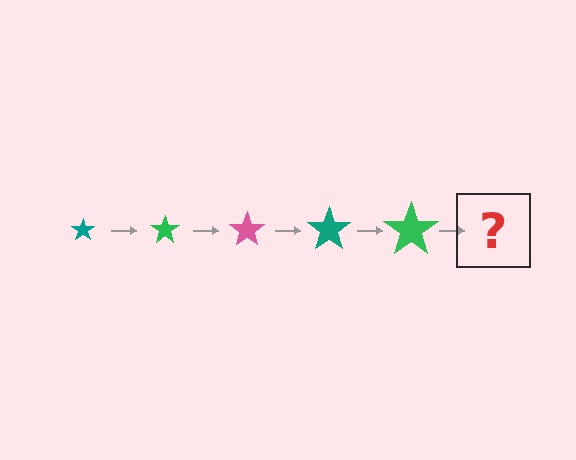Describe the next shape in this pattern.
It should be a pink star, larger than the previous one.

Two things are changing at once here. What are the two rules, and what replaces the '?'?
The two rules are that the star grows larger each step and the color cycles through teal, green, and pink. The '?' should be a pink star, larger than the previous one.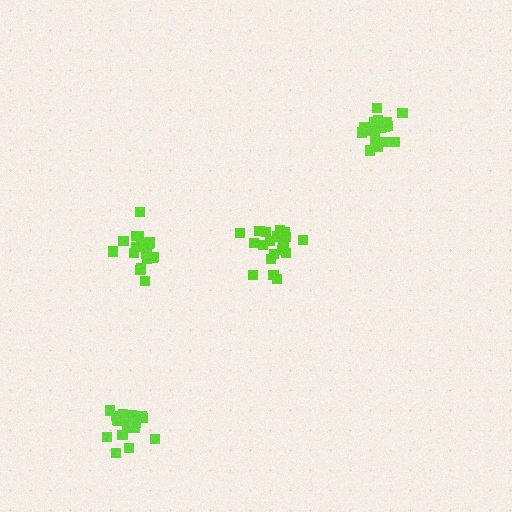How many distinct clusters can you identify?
There are 4 distinct clusters.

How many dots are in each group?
Group 1: 20 dots, Group 2: 20 dots, Group 3: 19 dots, Group 4: 18 dots (77 total).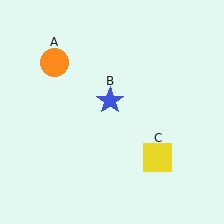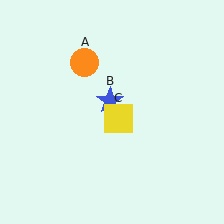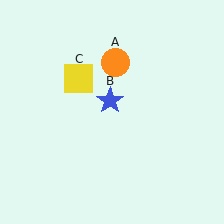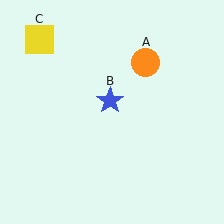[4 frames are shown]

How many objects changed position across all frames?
2 objects changed position: orange circle (object A), yellow square (object C).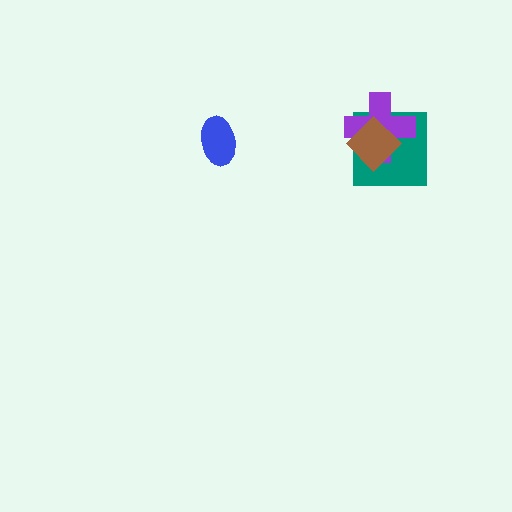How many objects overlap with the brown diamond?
2 objects overlap with the brown diamond.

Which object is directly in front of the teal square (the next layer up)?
The purple cross is directly in front of the teal square.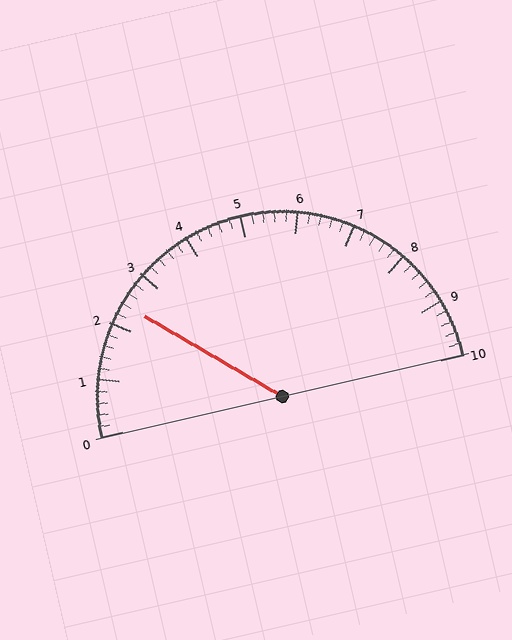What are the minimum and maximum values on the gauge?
The gauge ranges from 0 to 10.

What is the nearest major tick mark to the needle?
The nearest major tick mark is 2.